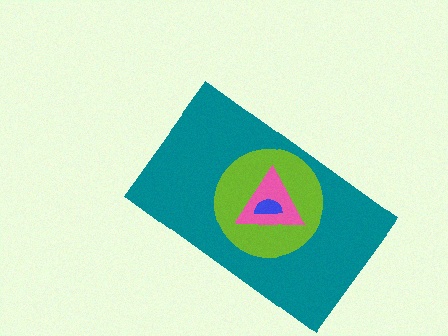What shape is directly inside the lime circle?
The pink triangle.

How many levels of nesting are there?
4.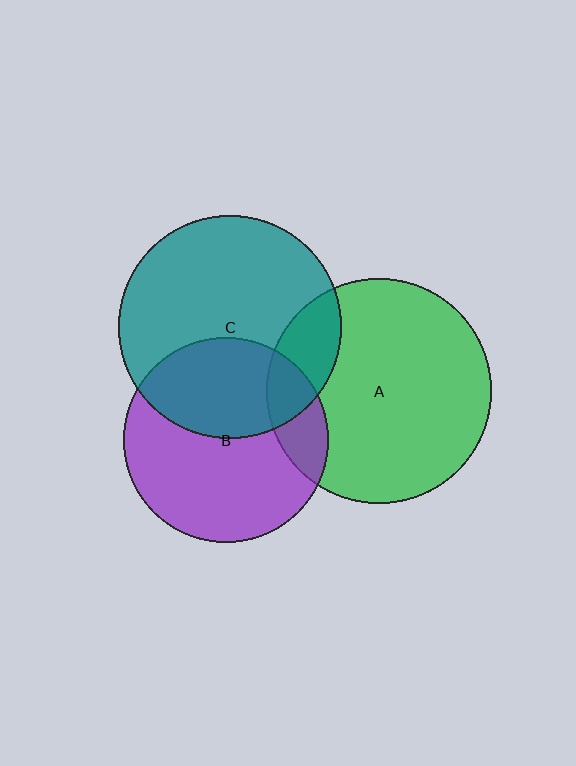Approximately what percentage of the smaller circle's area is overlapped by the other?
Approximately 15%.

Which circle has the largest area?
Circle A (green).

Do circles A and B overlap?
Yes.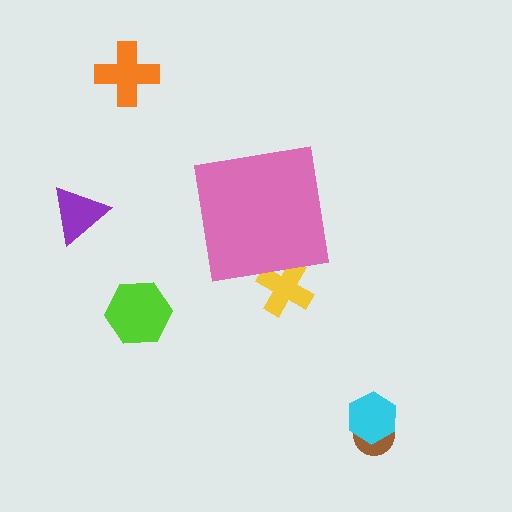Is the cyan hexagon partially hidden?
No, the cyan hexagon is fully visible.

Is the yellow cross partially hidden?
Yes, the yellow cross is partially hidden behind the pink square.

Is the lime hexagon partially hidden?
No, the lime hexagon is fully visible.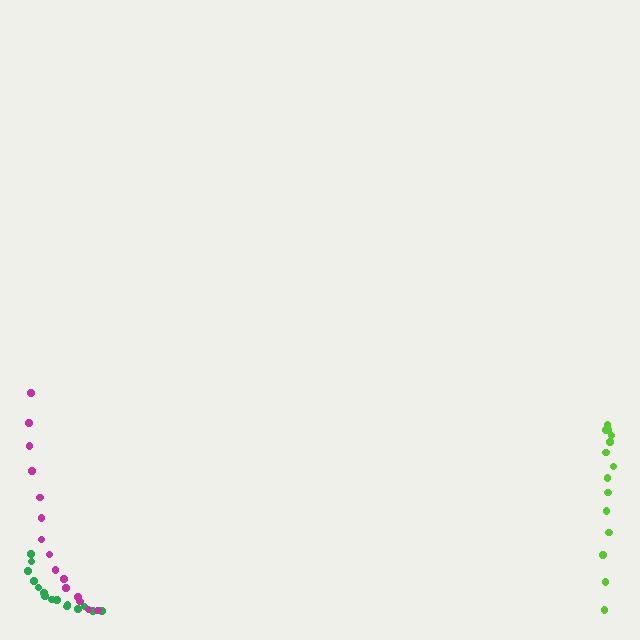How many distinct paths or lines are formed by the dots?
There are 3 distinct paths.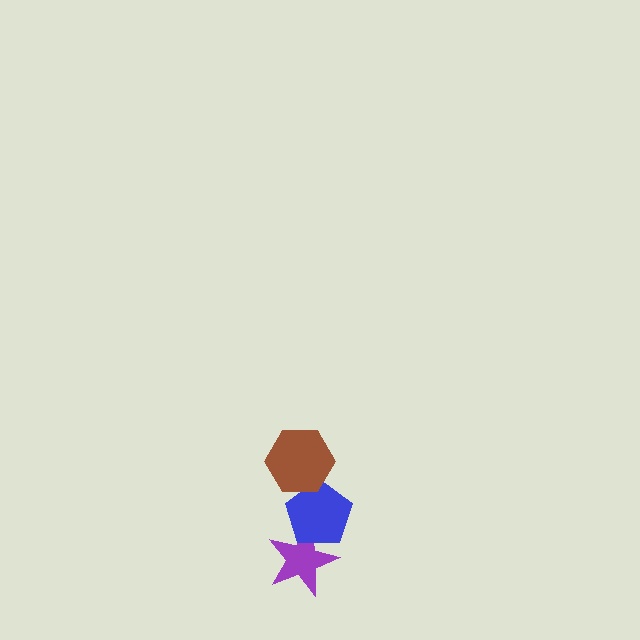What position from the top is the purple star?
The purple star is 3rd from the top.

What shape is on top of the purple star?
The blue pentagon is on top of the purple star.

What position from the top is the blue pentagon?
The blue pentagon is 2nd from the top.